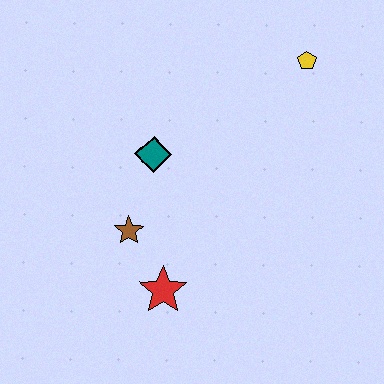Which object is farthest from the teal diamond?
The yellow pentagon is farthest from the teal diamond.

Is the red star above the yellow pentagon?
No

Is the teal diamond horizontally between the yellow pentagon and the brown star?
Yes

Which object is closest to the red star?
The brown star is closest to the red star.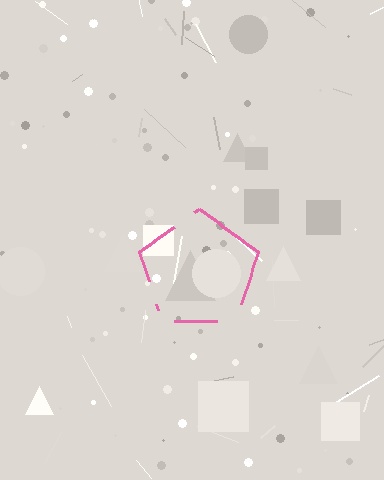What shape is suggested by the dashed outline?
The dashed outline suggests a pentagon.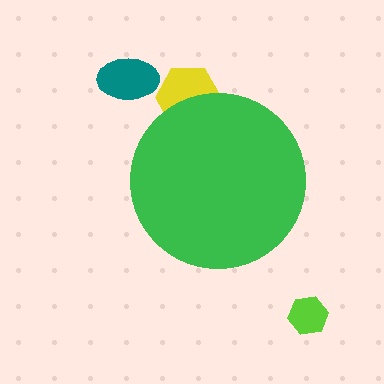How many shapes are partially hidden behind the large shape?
1 shape is partially hidden.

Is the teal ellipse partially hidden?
No, the teal ellipse is fully visible.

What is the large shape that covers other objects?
A green circle.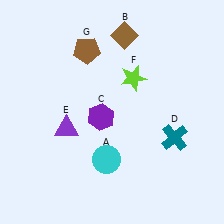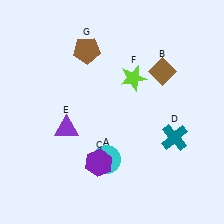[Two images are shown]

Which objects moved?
The objects that moved are: the brown diamond (B), the purple hexagon (C).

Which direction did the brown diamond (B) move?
The brown diamond (B) moved right.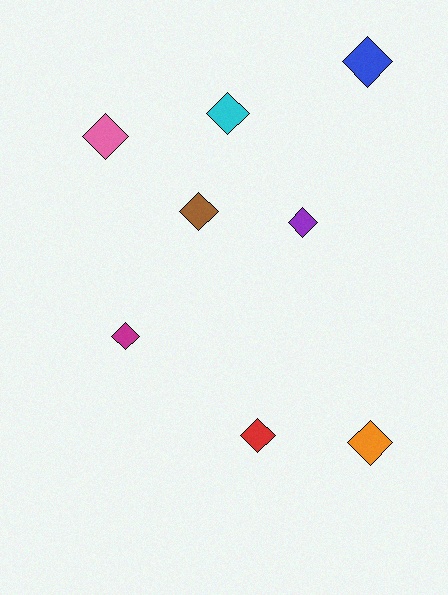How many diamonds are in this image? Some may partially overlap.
There are 8 diamonds.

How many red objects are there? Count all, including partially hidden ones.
There is 1 red object.